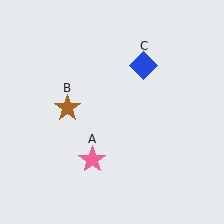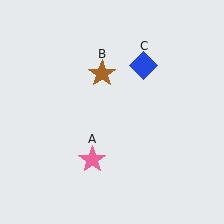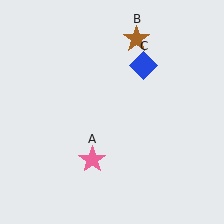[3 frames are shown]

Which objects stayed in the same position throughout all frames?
Pink star (object A) and blue diamond (object C) remained stationary.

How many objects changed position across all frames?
1 object changed position: brown star (object B).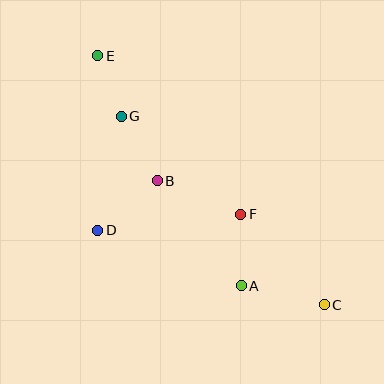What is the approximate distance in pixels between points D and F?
The distance between D and F is approximately 144 pixels.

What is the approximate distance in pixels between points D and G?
The distance between D and G is approximately 117 pixels.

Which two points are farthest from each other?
Points C and E are farthest from each other.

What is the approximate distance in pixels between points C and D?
The distance between C and D is approximately 239 pixels.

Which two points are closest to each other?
Points E and G are closest to each other.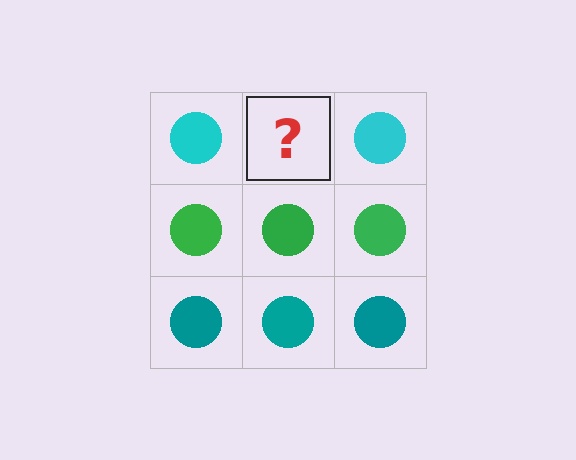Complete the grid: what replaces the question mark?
The question mark should be replaced with a cyan circle.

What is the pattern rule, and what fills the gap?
The rule is that each row has a consistent color. The gap should be filled with a cyan circle.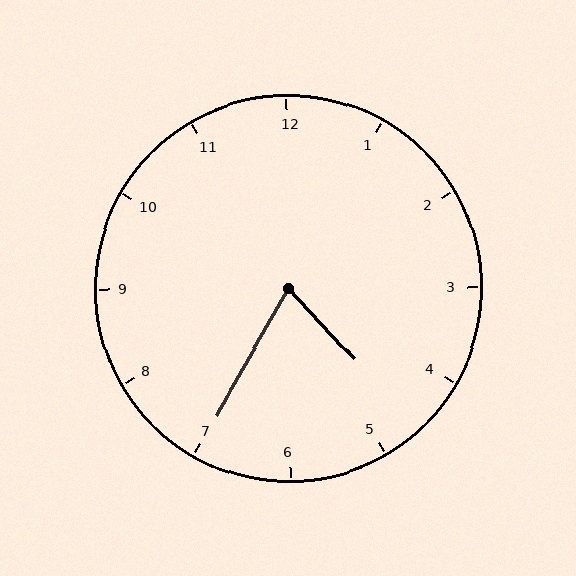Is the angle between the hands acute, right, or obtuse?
It is acute.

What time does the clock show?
4:35.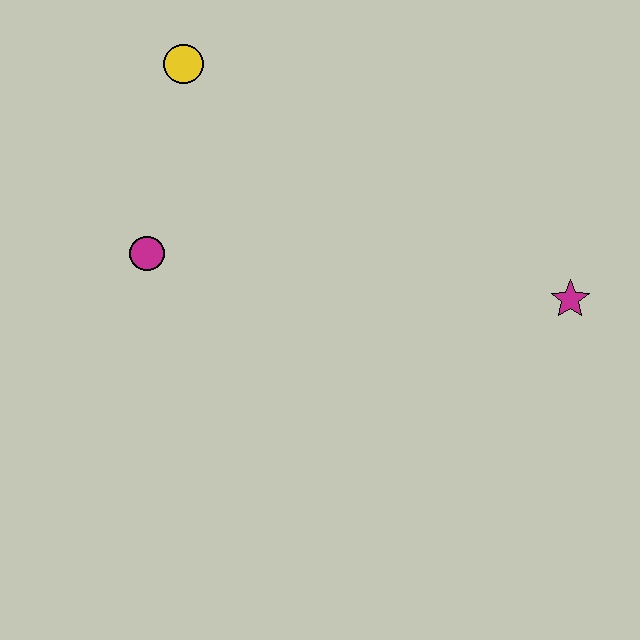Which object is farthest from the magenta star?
The yellow circle is farthest from the magenta star.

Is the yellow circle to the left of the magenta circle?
No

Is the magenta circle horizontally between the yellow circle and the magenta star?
No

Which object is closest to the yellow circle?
The magenta circle is closest to the yellow circle.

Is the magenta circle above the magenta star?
Yes